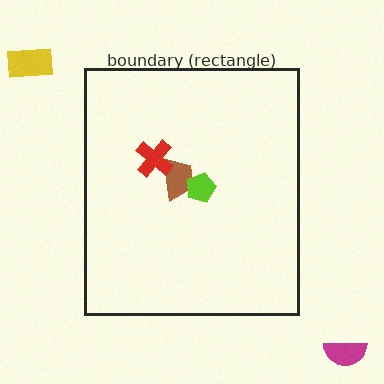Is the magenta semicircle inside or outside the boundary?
Outside.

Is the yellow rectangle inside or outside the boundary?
Outside.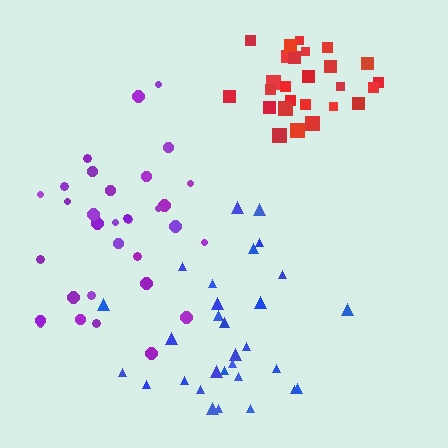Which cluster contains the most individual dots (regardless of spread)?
Purple (32).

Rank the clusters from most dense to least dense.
red, purple, blue.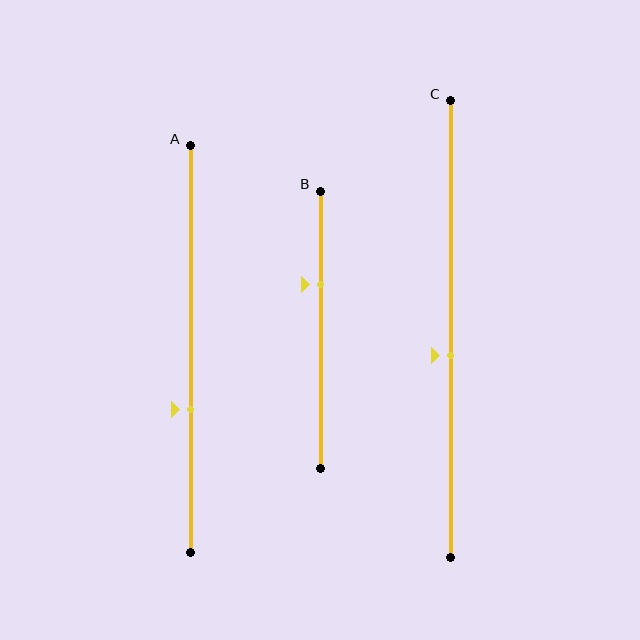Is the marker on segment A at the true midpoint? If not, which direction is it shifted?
No, the marker on segment A is shifted downward by about 15% of the segment length.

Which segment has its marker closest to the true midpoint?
Segment C has its marker closest to the true midpoint.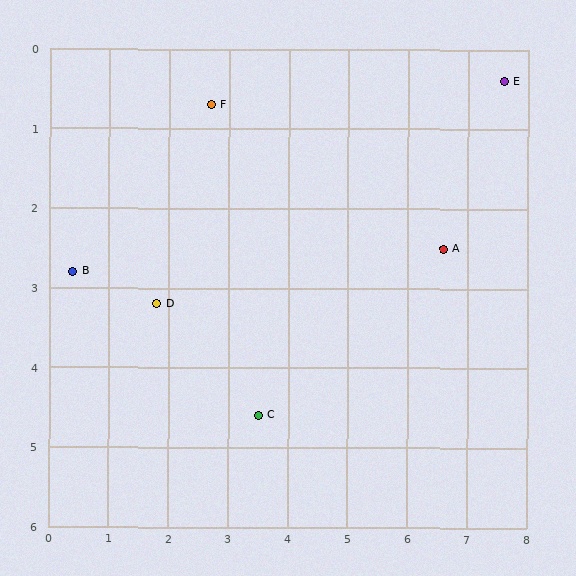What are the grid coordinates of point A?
Point A is at approximately (6.6, 2.5).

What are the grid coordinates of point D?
Point D is at approximately (1.8, 3.2).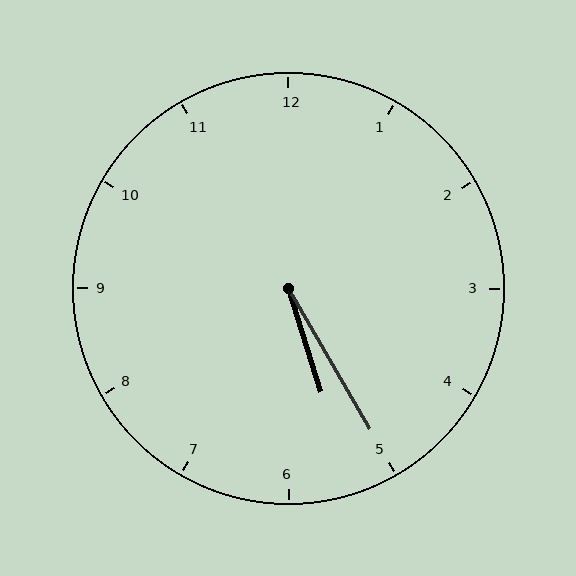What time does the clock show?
5:25.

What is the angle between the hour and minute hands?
Approximately 12 degrees.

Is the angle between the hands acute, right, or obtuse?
It is acute.